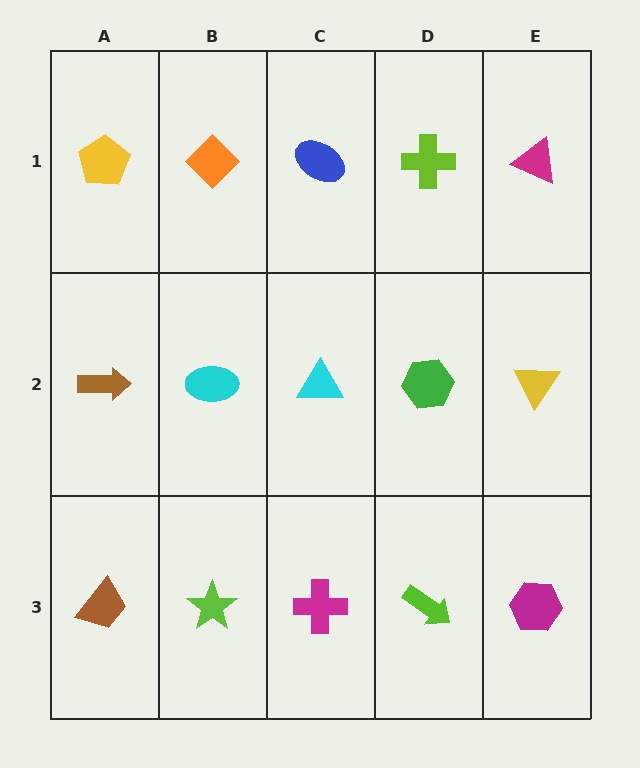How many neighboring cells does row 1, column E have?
2.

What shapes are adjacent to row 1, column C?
A cyan triangle (row 2, column C), an orange diamond (row 1, column B), a lime cross (row 1, column D).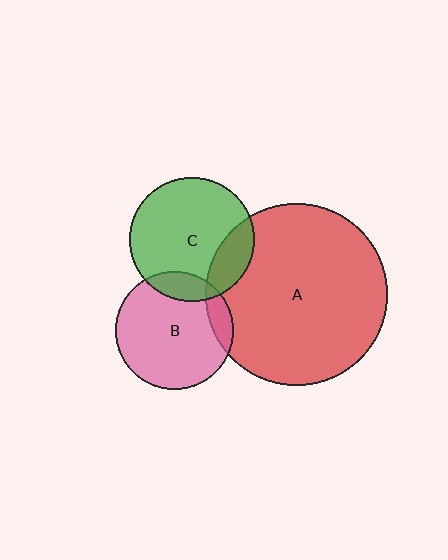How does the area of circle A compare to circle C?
Approximately 2.1 times.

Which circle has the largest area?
Circle A (red).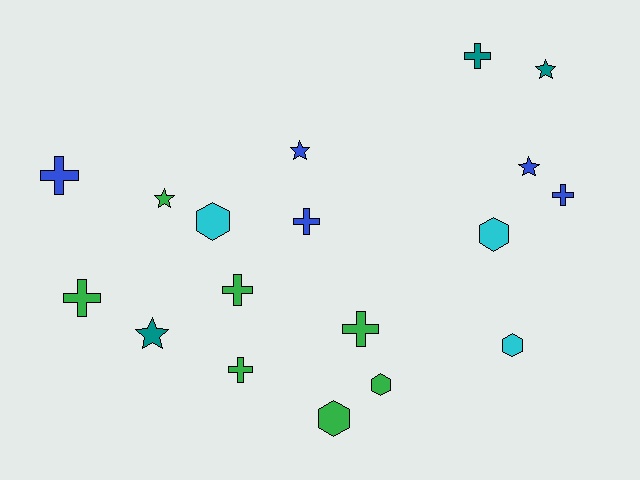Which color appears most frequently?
Green, with 7 objects.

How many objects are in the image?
There are 18 objects.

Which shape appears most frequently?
Cross, with 8 objects.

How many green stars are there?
There is 1 green star.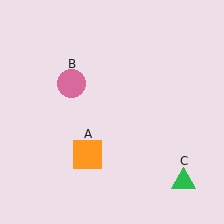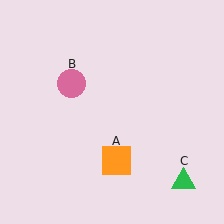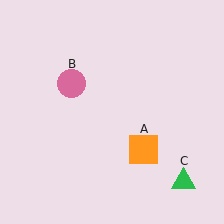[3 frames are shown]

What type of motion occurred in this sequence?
The orange square (object A) rotated counterclockwise around the center of the scene.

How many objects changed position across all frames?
1 object changed position: orange square (object A).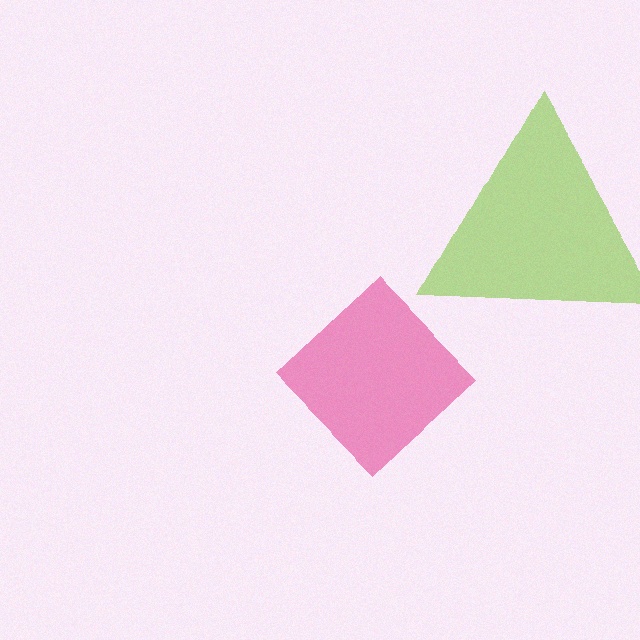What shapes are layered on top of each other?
The layered shapes are: a lime triangle, a pink diamond.